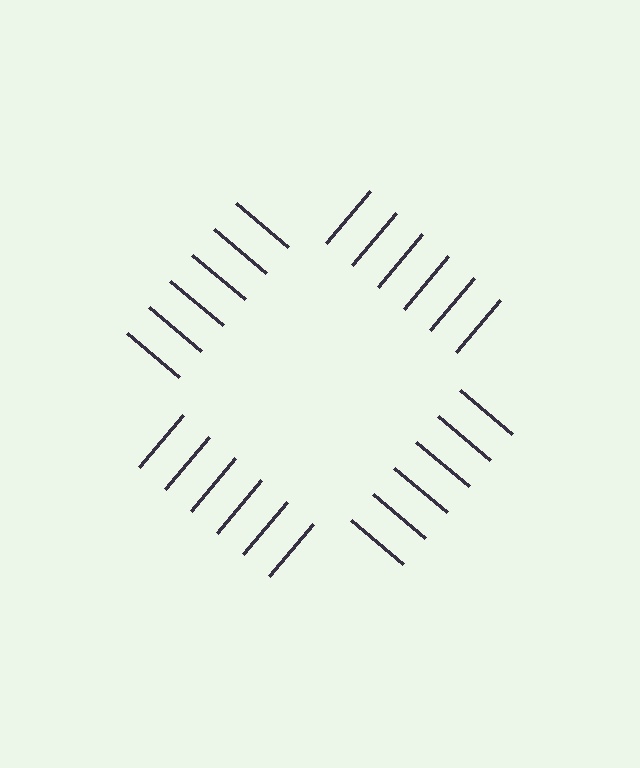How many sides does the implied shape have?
4 sides — the line-ends trace a square.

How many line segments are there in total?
24 — 6 along each of the 4 edges.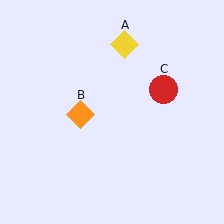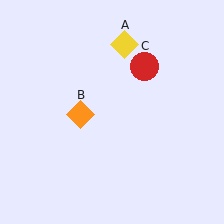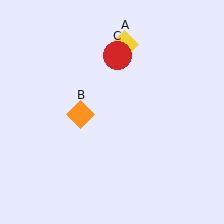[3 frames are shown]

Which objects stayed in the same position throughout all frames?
Yellow diamond (object A) and orange diamond (object B) remained stationary.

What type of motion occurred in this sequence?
The red circle (object C) rotated counterclockwise around the center of the scene.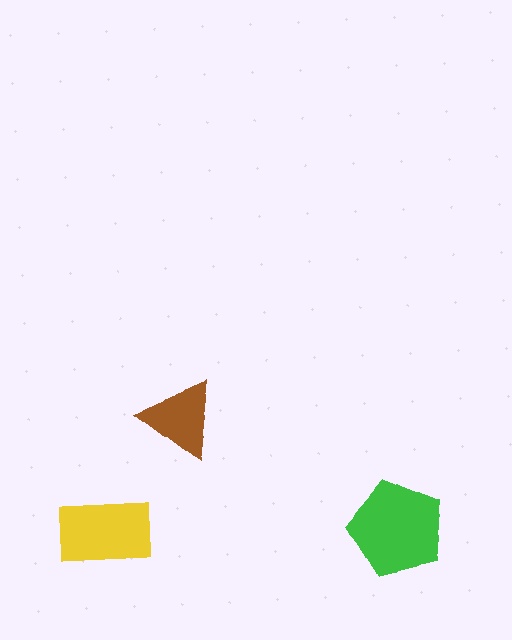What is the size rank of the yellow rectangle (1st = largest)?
2nd.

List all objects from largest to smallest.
The green pentagon, the yellow rectangle, the brown triangle.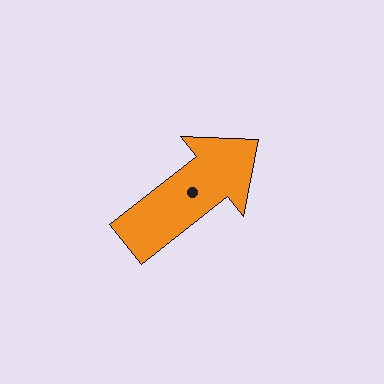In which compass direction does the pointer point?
Northeast.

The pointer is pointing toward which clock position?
Roughly 2 o'clock.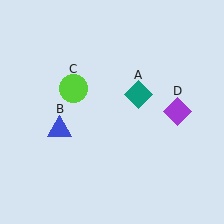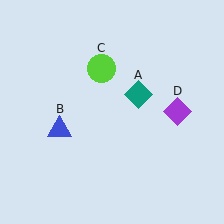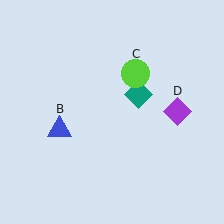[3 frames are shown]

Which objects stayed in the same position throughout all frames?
Teal diamond (object A) and blue triangle (object B) and purple diamond (object D) remained stationary.